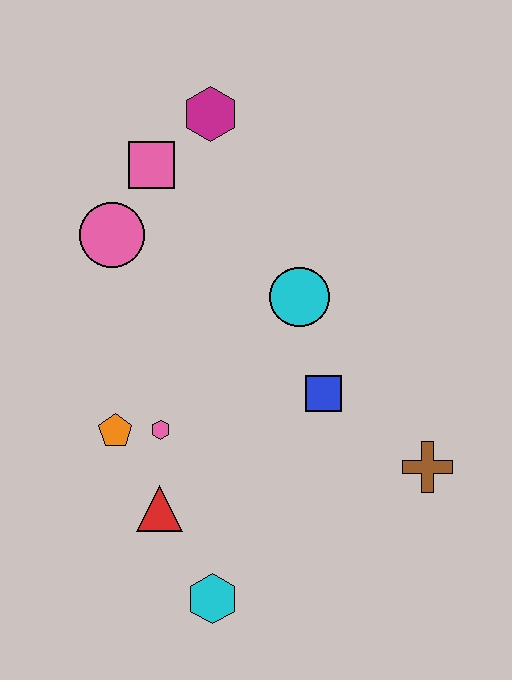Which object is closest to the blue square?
The cyan circle is closest to the blue square.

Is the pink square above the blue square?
Yes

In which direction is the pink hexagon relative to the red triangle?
The pink hexagon is above the red triangle.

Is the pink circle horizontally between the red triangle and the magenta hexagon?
No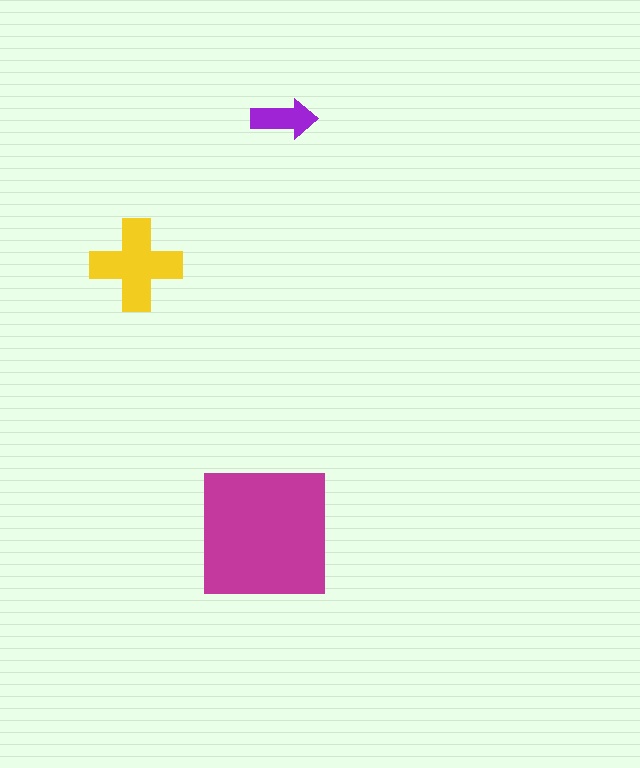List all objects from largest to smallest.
The magenta square, the yellow cross, the purple arrow.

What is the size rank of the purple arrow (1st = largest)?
3rd.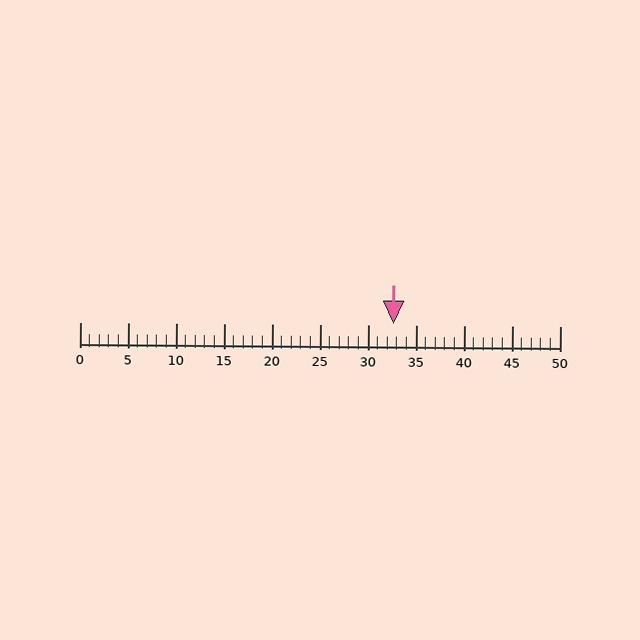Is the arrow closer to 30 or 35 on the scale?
The arrow is closer to 35.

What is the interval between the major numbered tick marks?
The major tick marks are spaced 5 units apart.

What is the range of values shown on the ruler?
The ruler shows values from 0 to 50.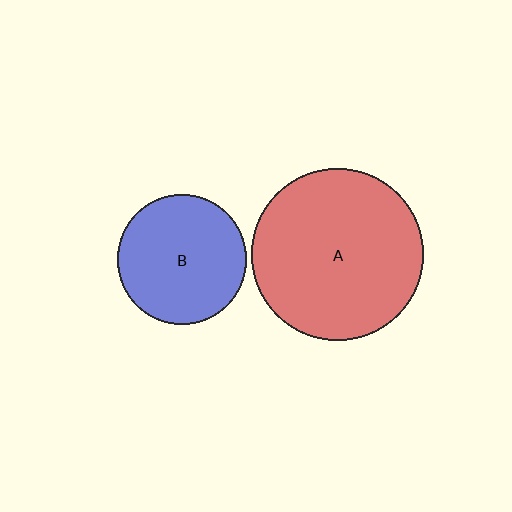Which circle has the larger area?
Circle A (red).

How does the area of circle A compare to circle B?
Approximately 1.8 times.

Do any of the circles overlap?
No, none of the circles overlap.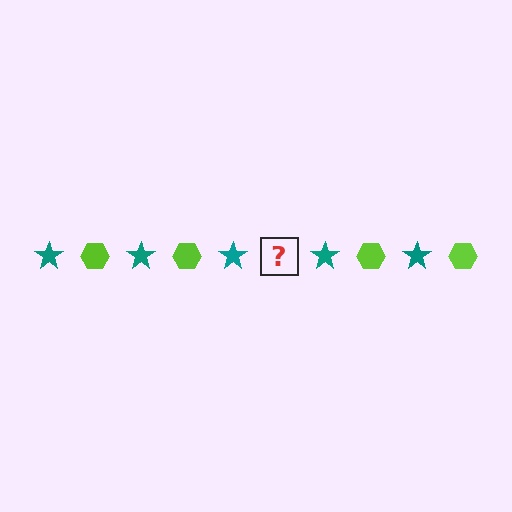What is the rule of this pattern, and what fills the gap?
The rule is that the pattern alternates between teal star and lime hexagon. The gap should be filled with a lime hexagon.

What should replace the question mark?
The question mark should be replaced with a lime hexagon.